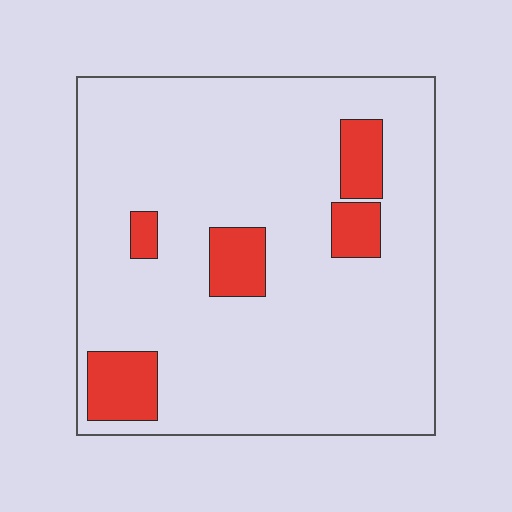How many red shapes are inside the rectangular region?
5.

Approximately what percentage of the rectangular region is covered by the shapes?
Approximately 15%.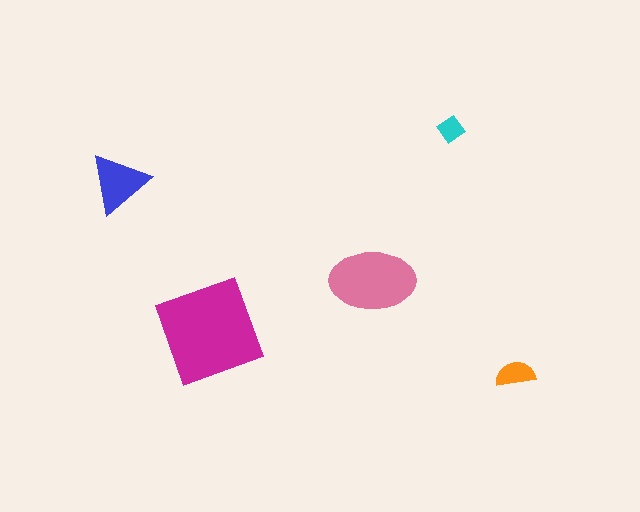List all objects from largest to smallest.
The magenta square, the pink ellipse, the blue triangle, the orange semicircle, the cyan diamond.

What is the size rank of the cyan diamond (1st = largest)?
5th.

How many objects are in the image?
There are 5 objects in the image.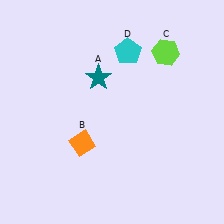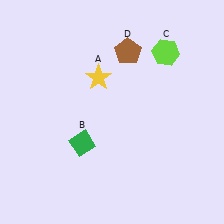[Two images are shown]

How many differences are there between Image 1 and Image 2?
There are 3 differences between the two images.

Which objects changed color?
A changed from teal to yellow. B changed from orange to green. D changed from cyan to brown.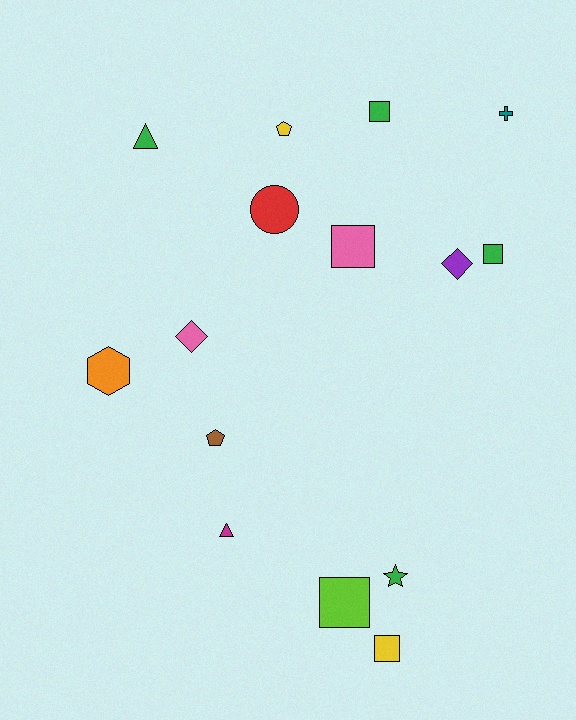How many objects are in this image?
There are 15 objects.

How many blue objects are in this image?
There are no blue objects.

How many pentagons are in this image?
There are 2 pentagons.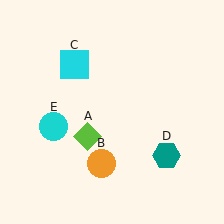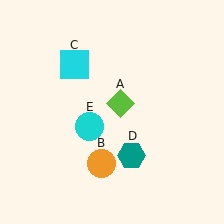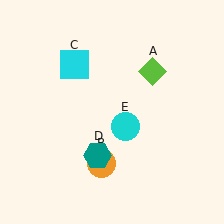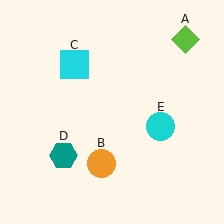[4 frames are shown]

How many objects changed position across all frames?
3 objects changed position: lime diamond (object A), teal hexagon (object D), cyan circle (object E).